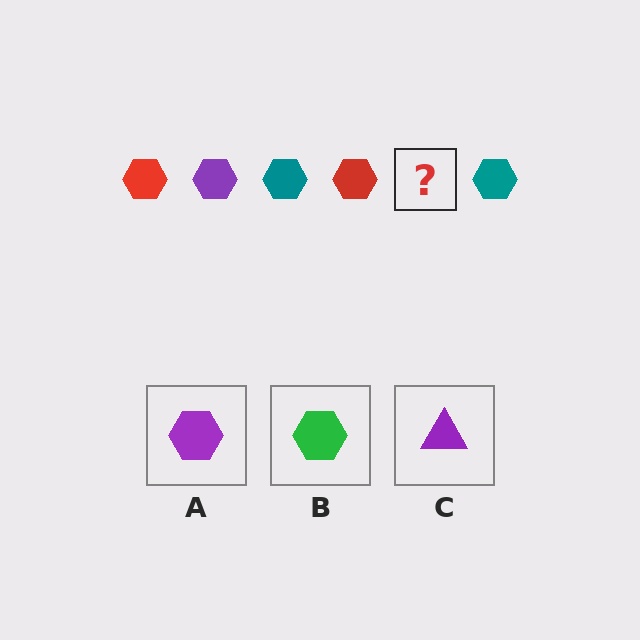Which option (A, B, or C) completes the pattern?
A.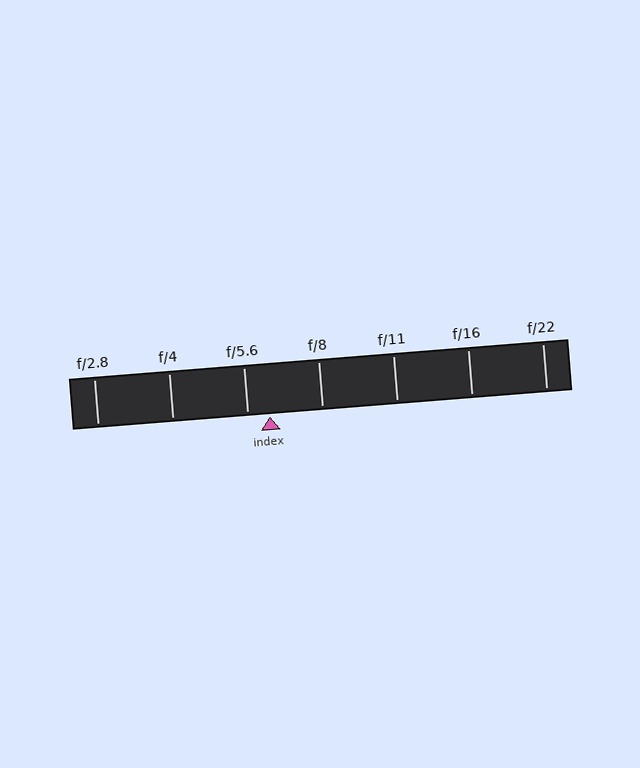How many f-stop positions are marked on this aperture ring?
There are 7 f-stop positions marked.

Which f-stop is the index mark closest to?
The index mark is closest to f/5.6.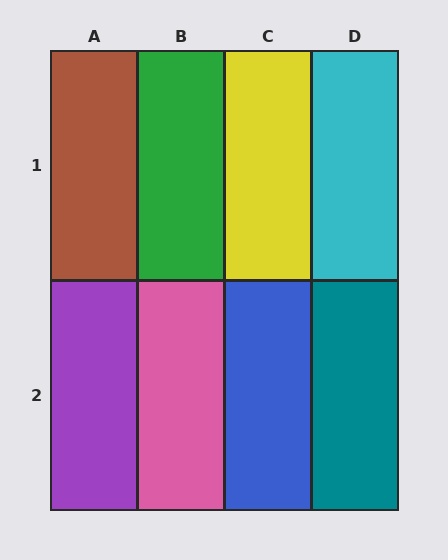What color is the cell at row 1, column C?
Yellow.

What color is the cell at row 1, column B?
Green.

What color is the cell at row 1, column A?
Brown.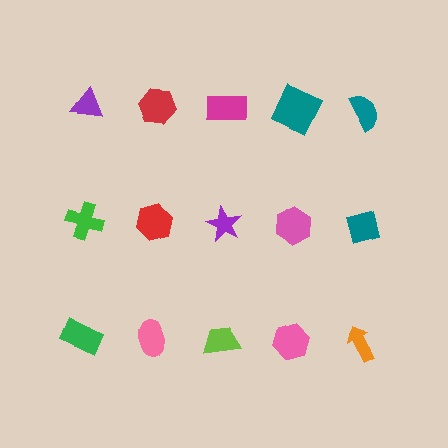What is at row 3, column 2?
A pink ellipse.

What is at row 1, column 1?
A purple triangle.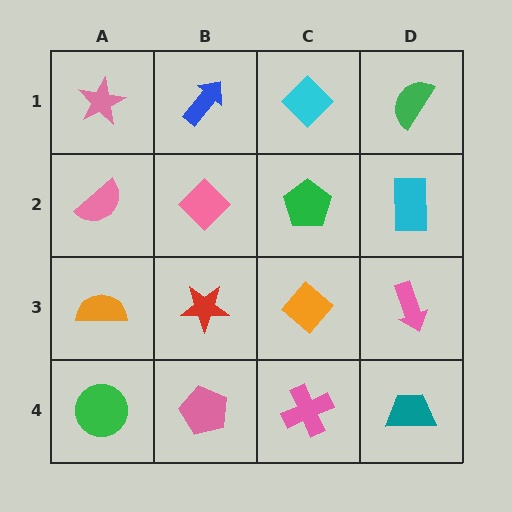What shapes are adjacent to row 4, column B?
A red star (row 3, column B), a green circle (row 4, column A), a pink cross (row 4, column C).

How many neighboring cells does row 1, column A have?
2.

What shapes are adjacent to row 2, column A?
A pink star (row 1, column A), an orange semicircle (row 3, column A), a pink diamond (row 2, column B).